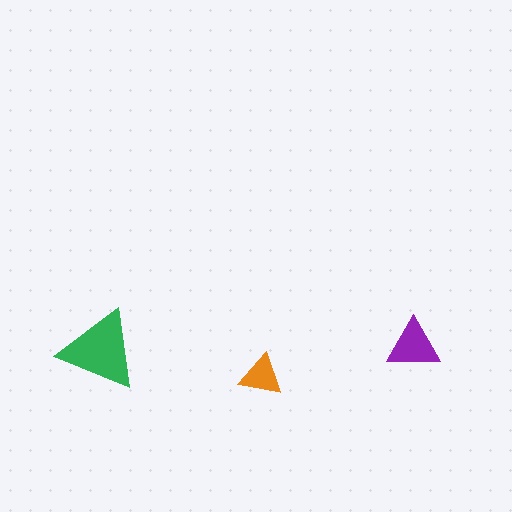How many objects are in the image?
There are 3 objects in the image.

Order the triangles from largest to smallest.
the green one, the purple one, the orange one.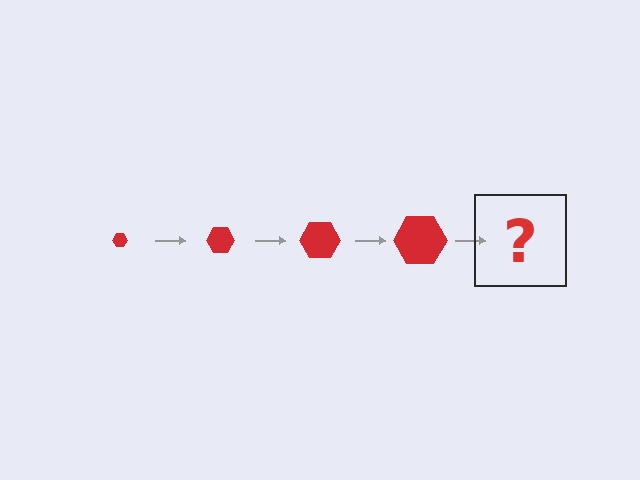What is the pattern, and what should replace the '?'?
The pattern is that the hexagon gets progressively larger each step. The '?' should be a red hexagon, larger than the previous one.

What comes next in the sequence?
The next element should be a red hexagon, larger than the previous one.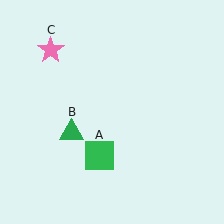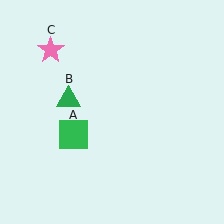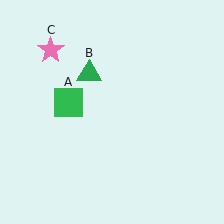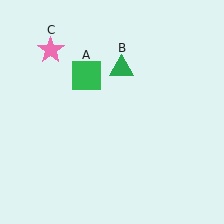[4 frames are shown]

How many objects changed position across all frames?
2 objects changed position: green square (object A), green triangle (object B).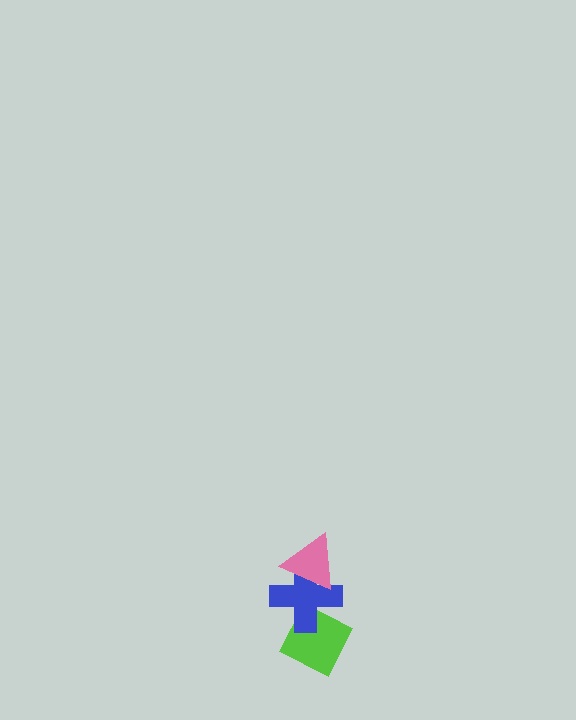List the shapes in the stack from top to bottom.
From top to bottom: the pink triangle, the blue cross, the lime diamond.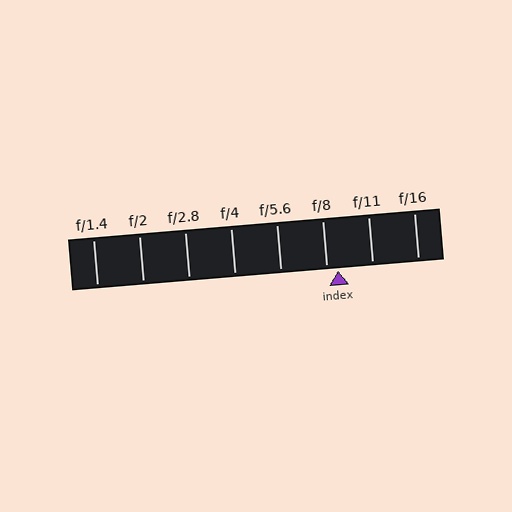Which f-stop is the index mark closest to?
The index mark is closest to f/8.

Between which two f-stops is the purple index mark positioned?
The index mark is between f/8 and f/11.